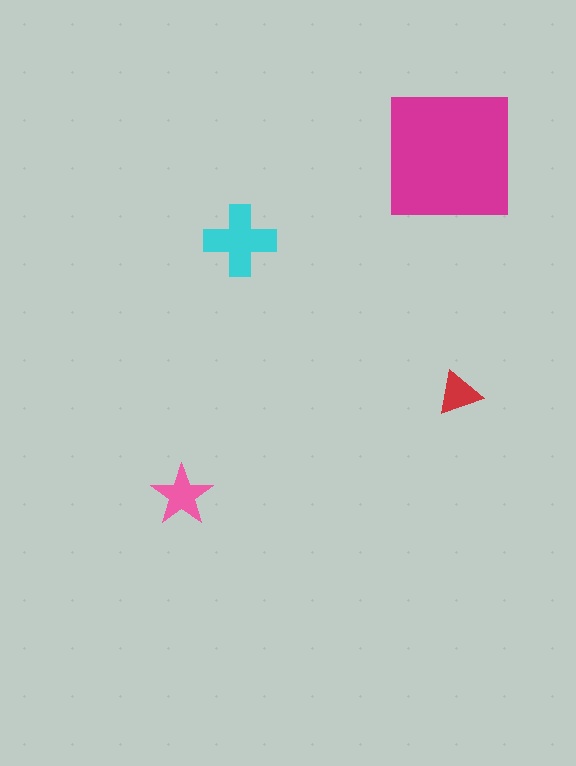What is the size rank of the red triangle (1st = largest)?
4th.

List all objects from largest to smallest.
The magenta square, the cyan cross, the pink star, the red triangle.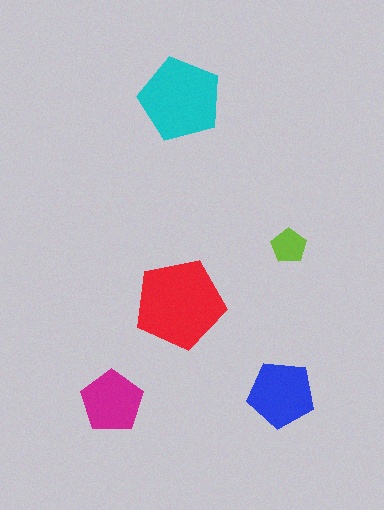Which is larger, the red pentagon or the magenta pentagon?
The red one.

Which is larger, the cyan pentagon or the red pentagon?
The red one.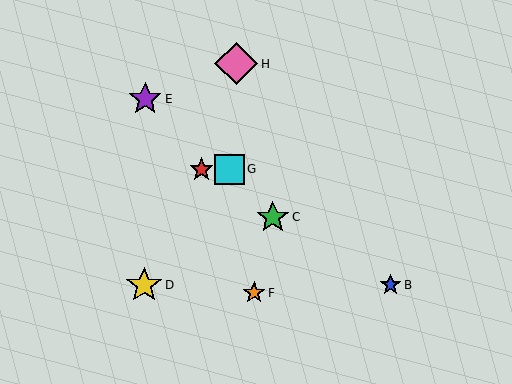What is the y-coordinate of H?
Object H is at y≈64.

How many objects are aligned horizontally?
2 objects (A, G) are aligned horizontally.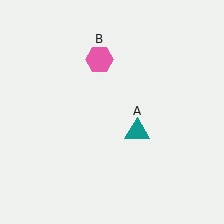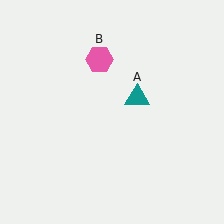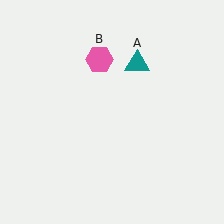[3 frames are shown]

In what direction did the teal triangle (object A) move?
The teal triangle (object A) moved up.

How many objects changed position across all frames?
1 object changed position: teal triangle (object A).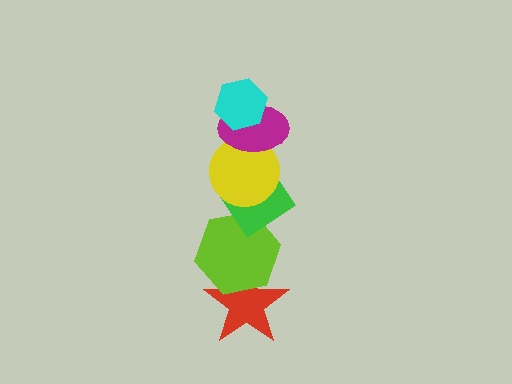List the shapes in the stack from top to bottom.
From top to bottom: the cyan hexagon, the magenta ellipse, the yellow circle, the green diamond, the lime hexagon, the red star.